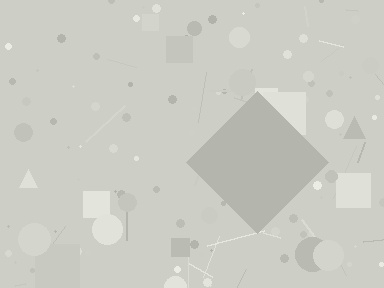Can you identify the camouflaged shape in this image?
The camouflaged shape is a diamond.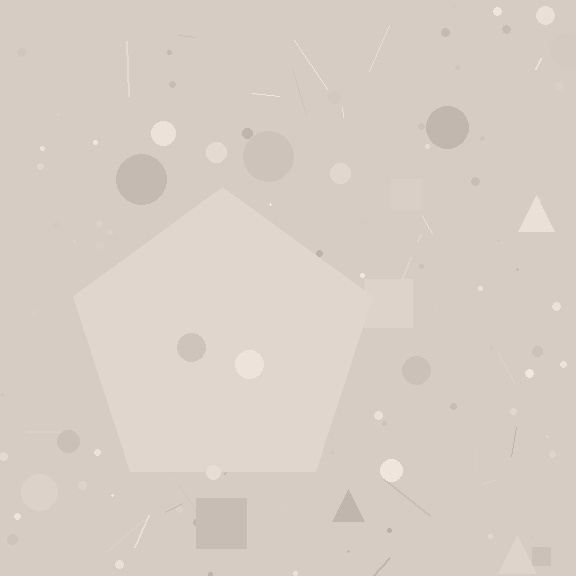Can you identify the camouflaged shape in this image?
The camouflaged shape is a pentagon.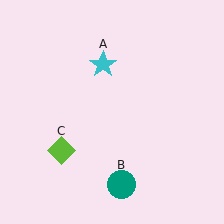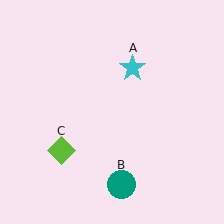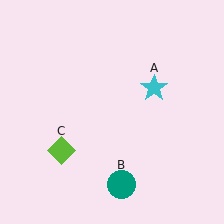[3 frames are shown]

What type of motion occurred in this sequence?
The cyan star (object A) rotated clockwise around the center of the scene.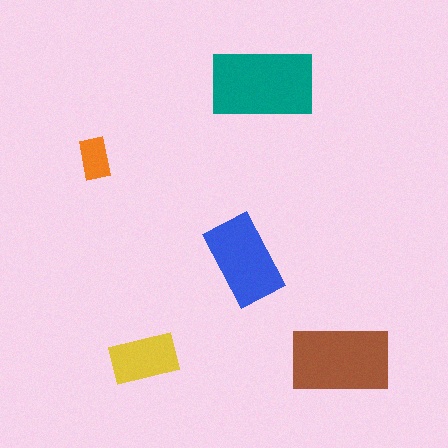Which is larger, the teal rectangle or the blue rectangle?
The teal one.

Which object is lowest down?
The brown rectangle is bottommost.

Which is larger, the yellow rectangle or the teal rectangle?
The teal one.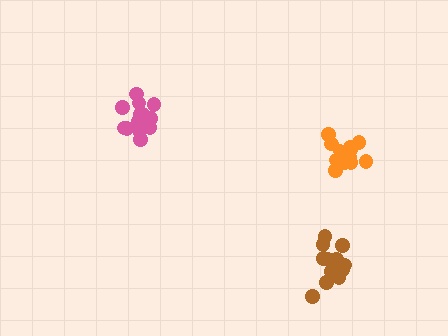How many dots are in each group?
Group 1: 15 dots, Group 2: 15 dots, Group 3: 15 dots (45 total).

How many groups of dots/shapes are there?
There are 3 groups.